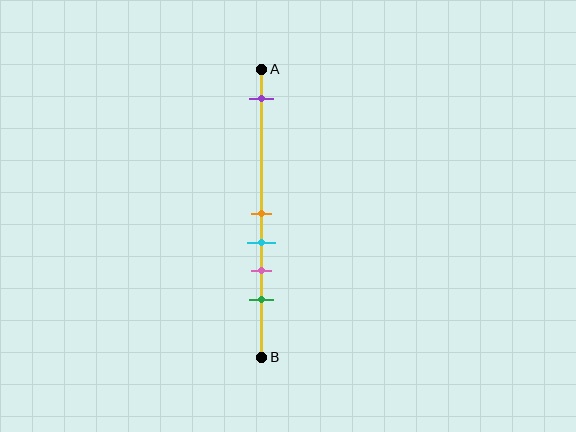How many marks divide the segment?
There are 5 marks dividing the segment.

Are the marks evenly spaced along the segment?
No, the marks are not evenly spaced.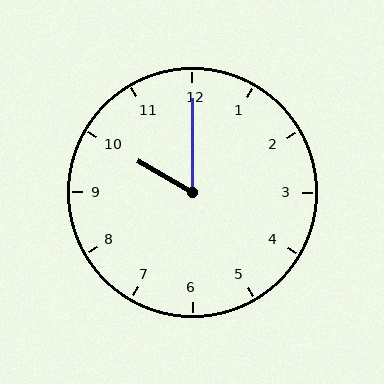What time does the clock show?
10:00.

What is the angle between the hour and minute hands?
Approximately 60 degrees.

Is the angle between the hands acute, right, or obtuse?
It is acute.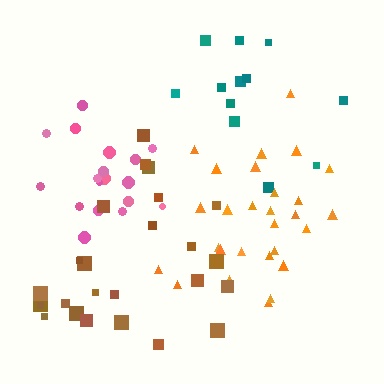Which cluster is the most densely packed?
Pink.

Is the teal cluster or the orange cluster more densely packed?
Orange.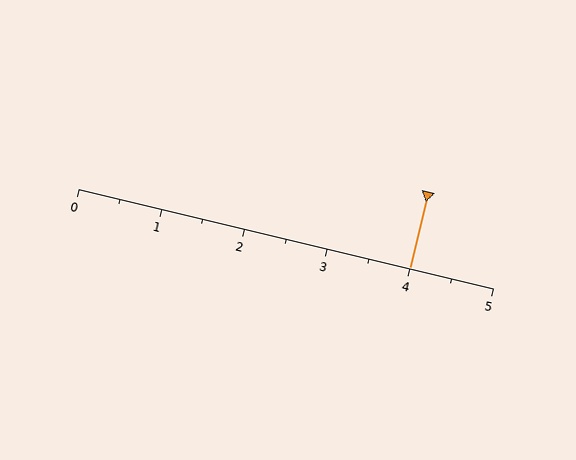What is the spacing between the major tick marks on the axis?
The major ticks are spaced 1 apart.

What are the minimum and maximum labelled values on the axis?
The axis runs from 0 to 5.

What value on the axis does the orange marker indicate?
The marker indicates approximately 4.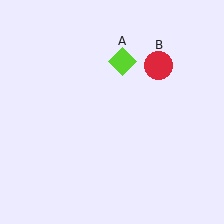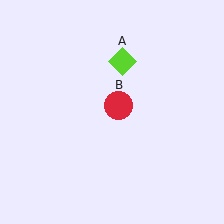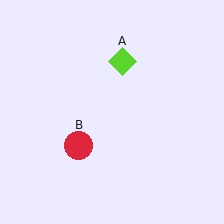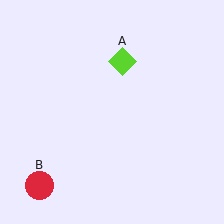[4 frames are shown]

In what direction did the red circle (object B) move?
The red circle (object B) moved down and to the left.